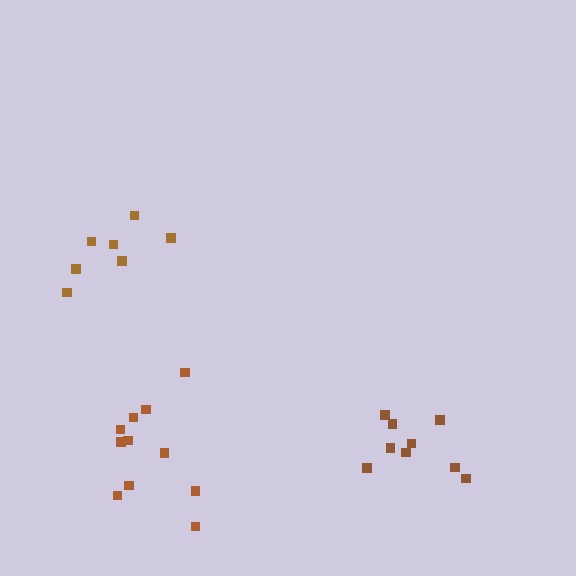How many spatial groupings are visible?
There are 3 spatial groupings.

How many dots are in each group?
Group 1: 11 dots, Group 2: 7 dots, Group 3: 9 dots (27 total).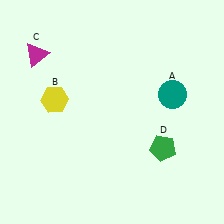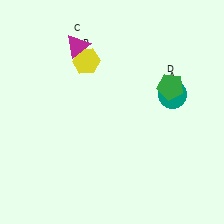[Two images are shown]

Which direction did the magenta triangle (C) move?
The magenta triangle (C) moved right.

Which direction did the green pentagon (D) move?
The green pentagon (D) moved up.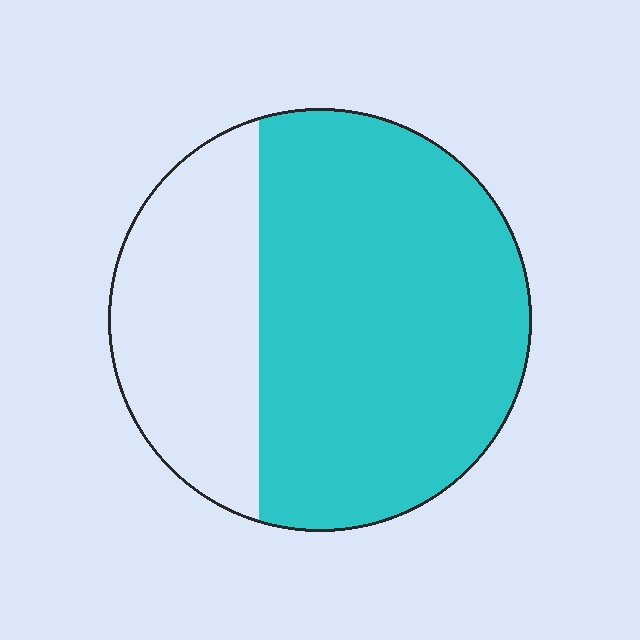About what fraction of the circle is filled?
About two thirds (2/3).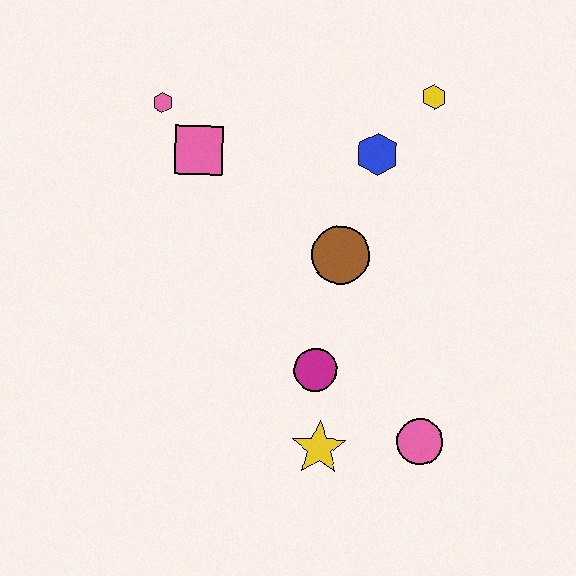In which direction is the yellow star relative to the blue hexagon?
The yellow star is below the blue hexagon.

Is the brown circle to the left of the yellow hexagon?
Yes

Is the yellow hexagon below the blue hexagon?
No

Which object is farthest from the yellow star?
The pink hexagon is farthest from the yellow star.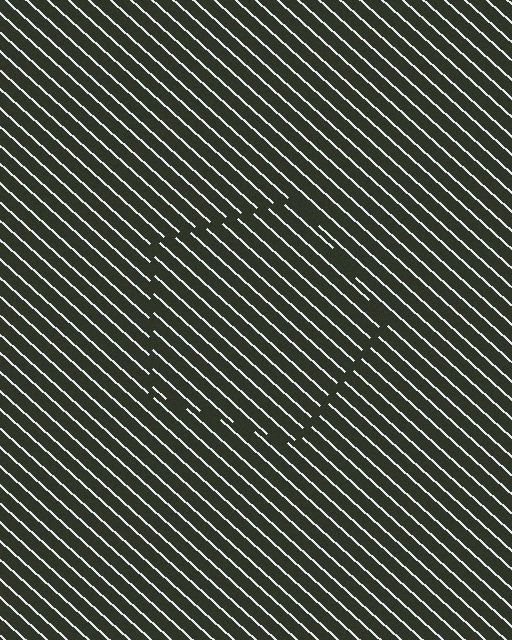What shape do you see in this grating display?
An illusory pentagon. The interior of the shape contains the same grating, shifted by half a period — the contour is defined by the phase discontinuity where line-ends from the inner and outer gratings abut.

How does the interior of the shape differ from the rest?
The interior of the shape contains the same grating, shifted by half a period — the contour is defined by the phase discontinuity where line-ends from the inner and outer gratings abut.